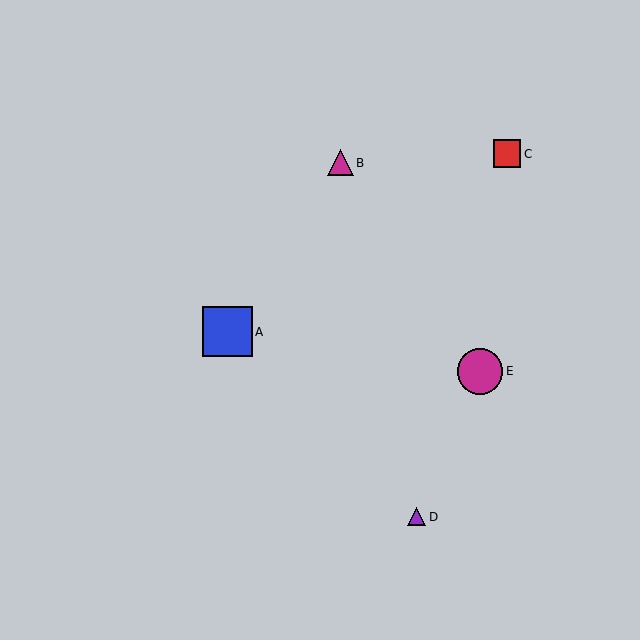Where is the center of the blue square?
The center of the blue square is at (227, 332).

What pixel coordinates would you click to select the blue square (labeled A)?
Click at (227, 332) to select the blue square A.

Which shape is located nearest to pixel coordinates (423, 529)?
The purple triangle (labeled D) at (417, 517) is nearest to that location.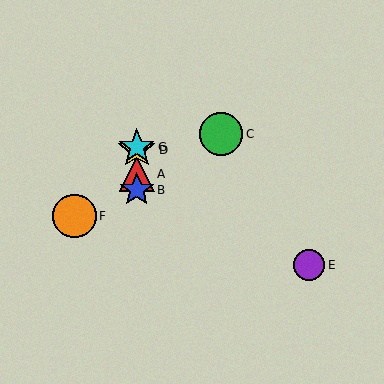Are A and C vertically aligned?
No, A is at x≈137 and C is at x≈221.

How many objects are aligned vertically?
4 objects (A, B, D, G) are aligned vertically.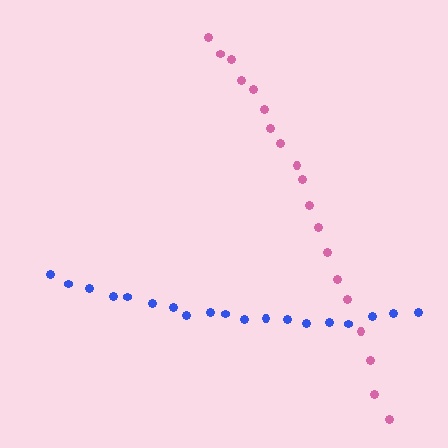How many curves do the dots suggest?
There are 2 distinct paths.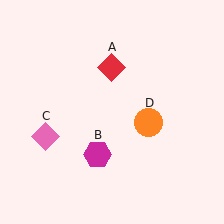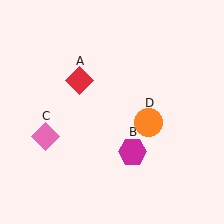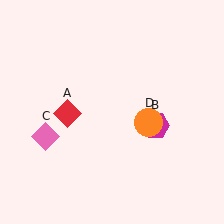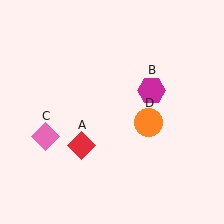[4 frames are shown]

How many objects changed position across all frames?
2 objects changed position: red diamond (object A), magenta hexagon (object B).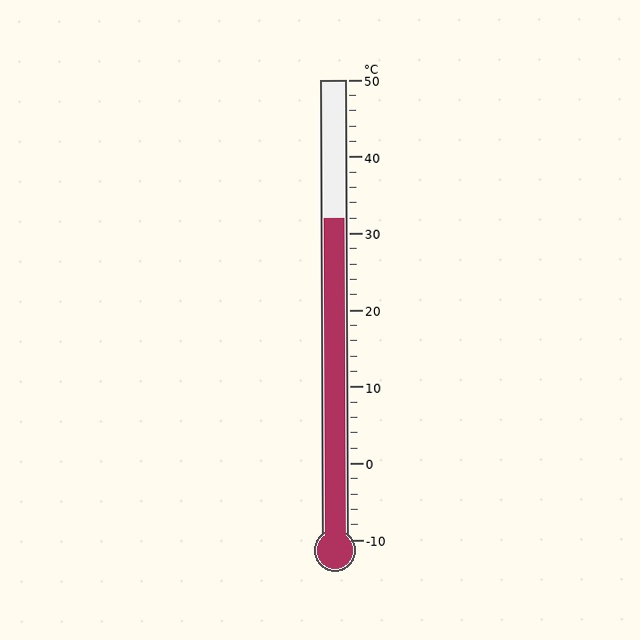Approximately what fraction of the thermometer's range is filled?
The thermometer is filled to approximately 70% of its range.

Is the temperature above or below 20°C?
The temperature is above 20°C.